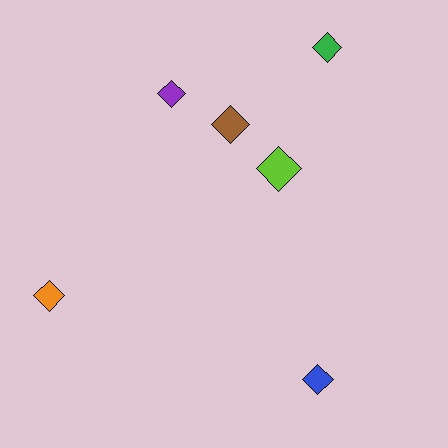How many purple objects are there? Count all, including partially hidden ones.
There is 1 purple object.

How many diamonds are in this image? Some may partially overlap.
There are 6 diamonds.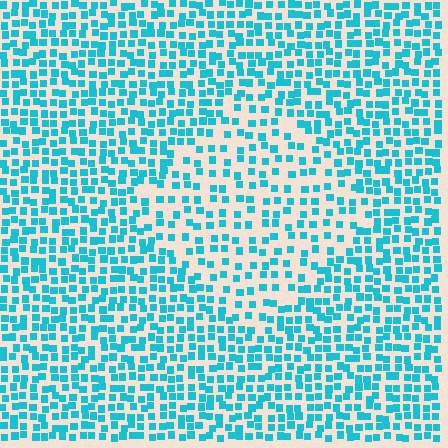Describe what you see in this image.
The image contains small cyan elements arranged at two different densities. A diamond-shaped region is visible where the elements are less densely packed than the surrounding area.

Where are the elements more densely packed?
The elements are more densely packed outside the diamond boundary.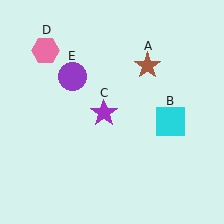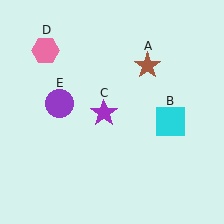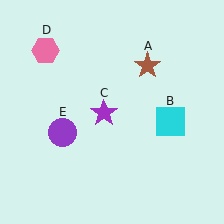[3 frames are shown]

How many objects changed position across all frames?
1 object changed position: purple circle (object E).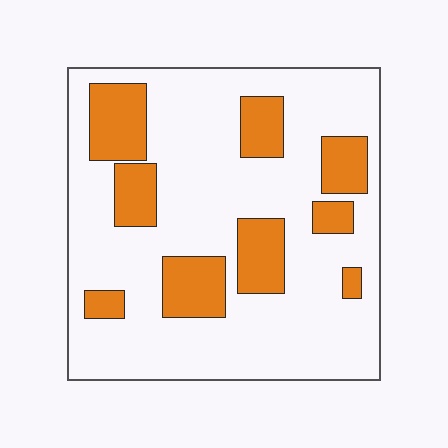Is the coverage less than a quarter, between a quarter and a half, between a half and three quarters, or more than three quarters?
Less than a quarter.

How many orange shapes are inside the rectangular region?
9.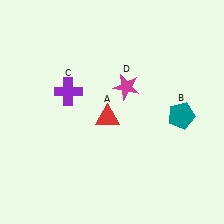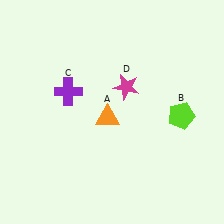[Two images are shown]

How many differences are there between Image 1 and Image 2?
There are 2 differences between the two images.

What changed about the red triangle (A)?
In Image 1, A is red. In Image 2, it changed to orange.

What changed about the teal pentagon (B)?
In Image 1, B is teal. In Image 2, it changed to lime.